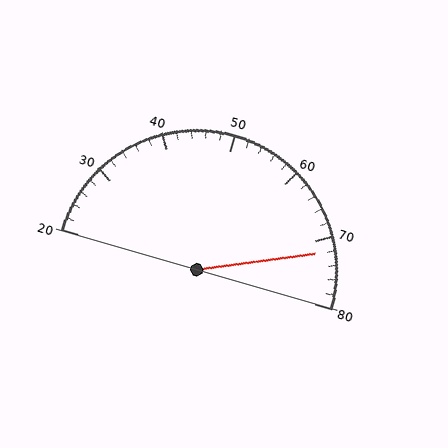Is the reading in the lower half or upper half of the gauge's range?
The reading is in the upper half of the range (20 to 80).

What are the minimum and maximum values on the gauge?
The gauge ranges from 20 to 80.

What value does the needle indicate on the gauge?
The needle indicates approximately 72.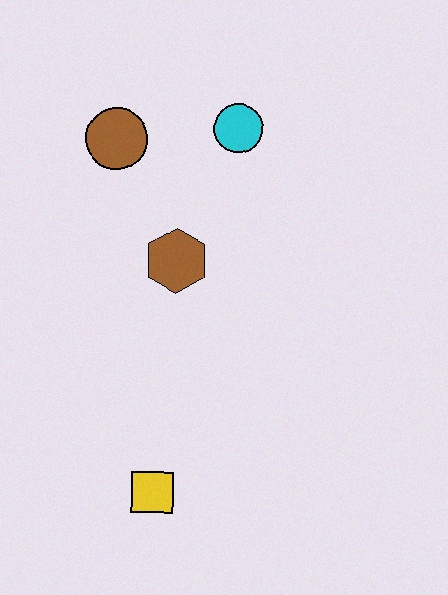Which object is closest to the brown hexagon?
The brown circle is closest to the brown hexagon.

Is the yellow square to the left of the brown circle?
No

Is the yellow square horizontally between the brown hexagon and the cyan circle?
No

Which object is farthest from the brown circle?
The yellow square is farthest from the brown circle.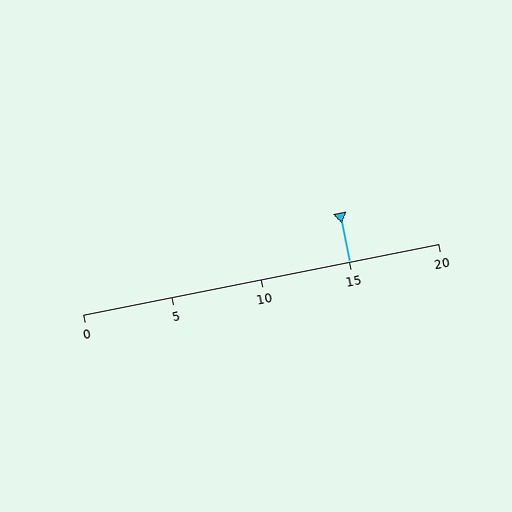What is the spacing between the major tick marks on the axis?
The major ticks are spaced 5 apart.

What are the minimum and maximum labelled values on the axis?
The axis runs from 0 to 20.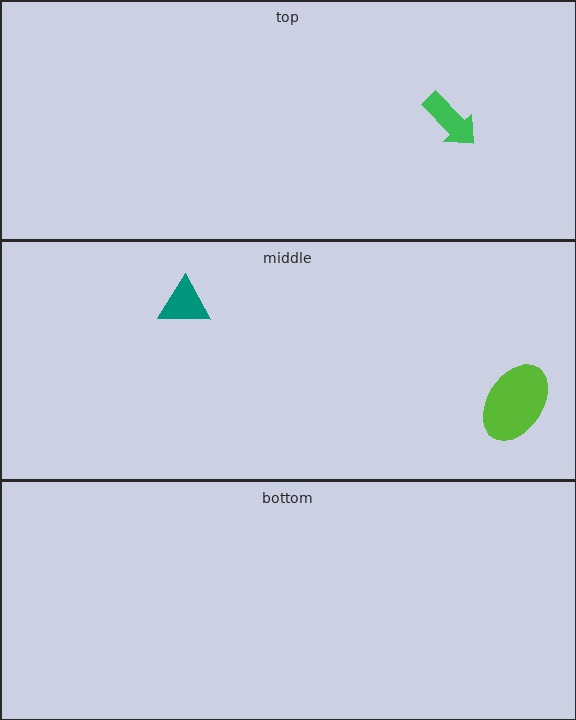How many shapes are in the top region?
1.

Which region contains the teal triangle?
The middle region.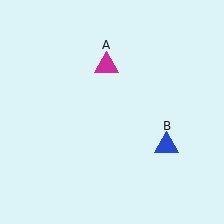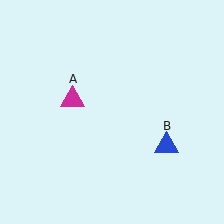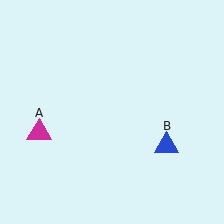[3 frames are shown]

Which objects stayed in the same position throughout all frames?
Blue triangle (object B) remained stationary.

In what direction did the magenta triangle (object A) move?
The magenta triangle (object A) moved down and to the left.